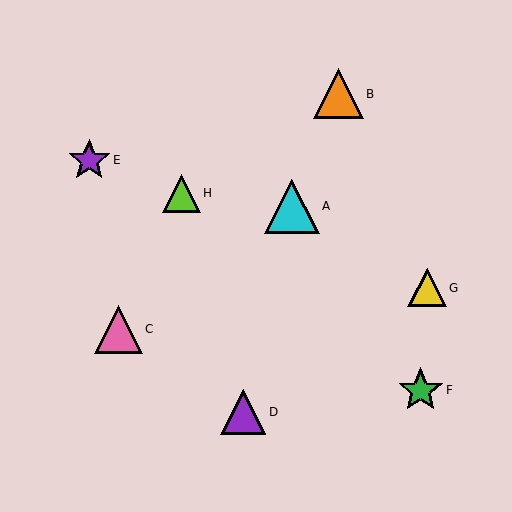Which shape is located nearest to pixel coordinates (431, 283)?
The yellow triangle (labeled G) at (427, 288) is nearest to that location.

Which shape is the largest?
The cyan triangle (labeled A) is the largest.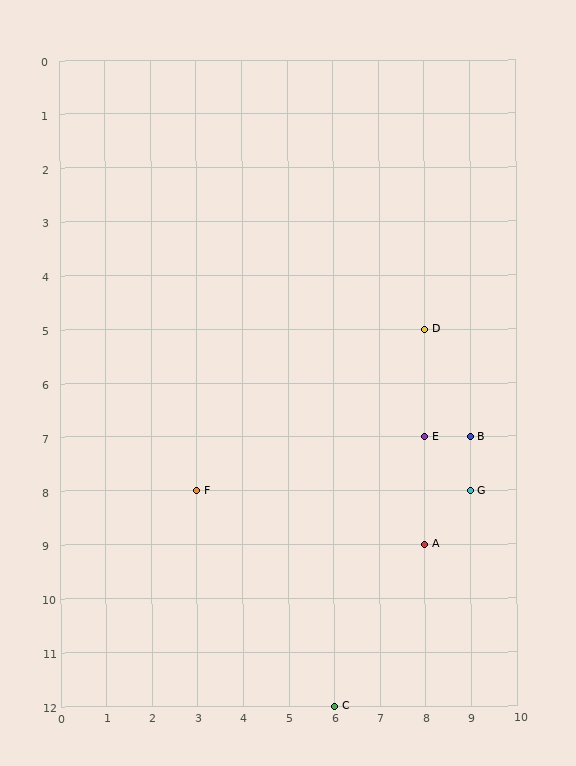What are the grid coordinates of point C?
Point C is at grid coordinates (6, 12).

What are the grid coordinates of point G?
Point G is at grid coordinates (9, 8).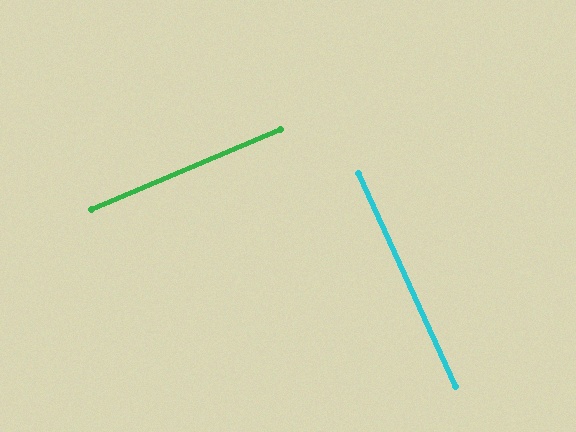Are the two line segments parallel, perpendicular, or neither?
Perpendicular — they meet at approximately 88°.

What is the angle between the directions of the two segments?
Approximately 88 degrees.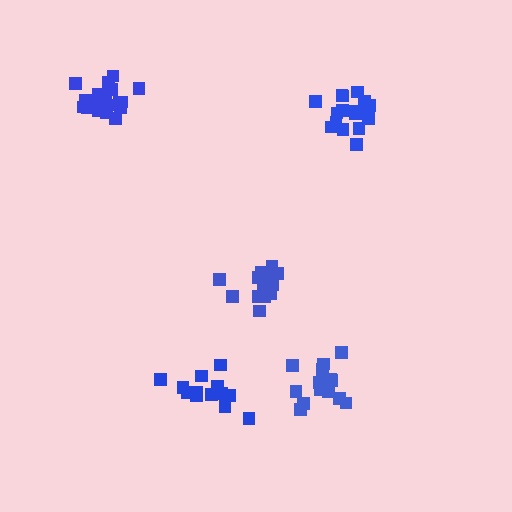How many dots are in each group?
Group 1: 13 dots, Group 2: 17 dots, Group 3: 14 dots, Group 4: 19 dots, Group 5: 14 dots (77 total).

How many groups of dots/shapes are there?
There are 5 groups.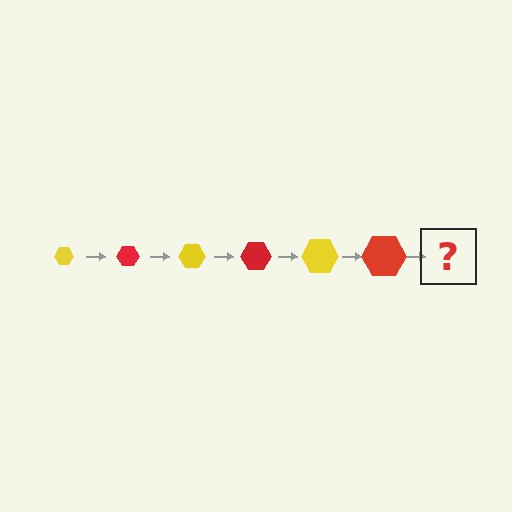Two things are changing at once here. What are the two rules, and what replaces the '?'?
The two rules are that the hexagon grows larger each step and the color cycles through yellow and red. The '?' should be a yellow hexagon, larger than the previous one.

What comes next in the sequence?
The next element should be a yellow hexagon, larger than the previous one.